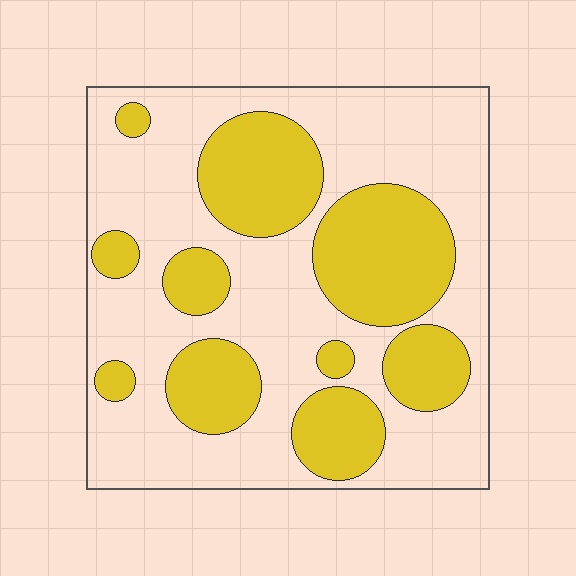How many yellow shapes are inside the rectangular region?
10.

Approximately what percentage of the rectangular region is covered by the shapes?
Approximately 35%.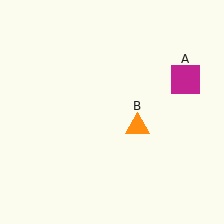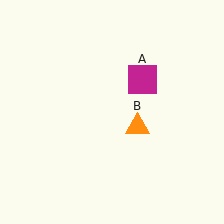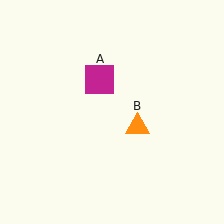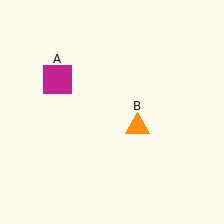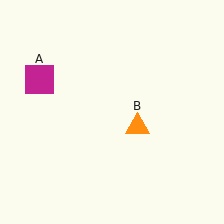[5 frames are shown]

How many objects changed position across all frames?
1 object changed position: magenta square (object A).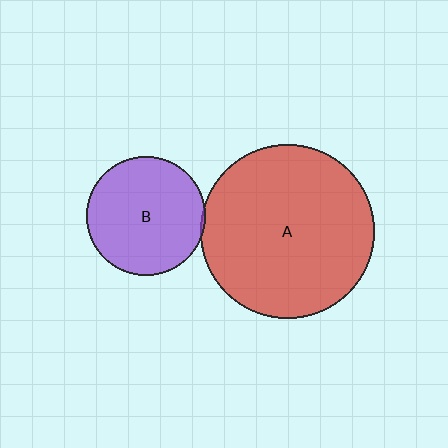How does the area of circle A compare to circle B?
Approximately 2.1 times.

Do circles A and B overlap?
Yes.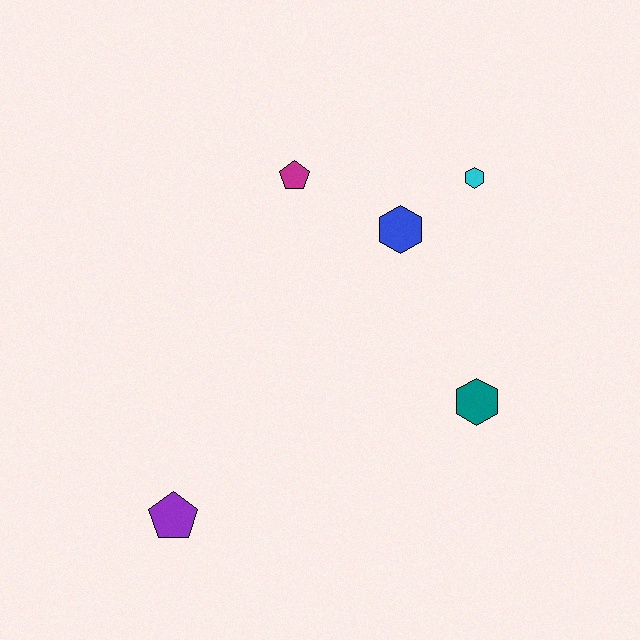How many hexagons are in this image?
There are 3 hexagons.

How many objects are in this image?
There are 5 objects.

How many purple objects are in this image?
There is 1 purple object.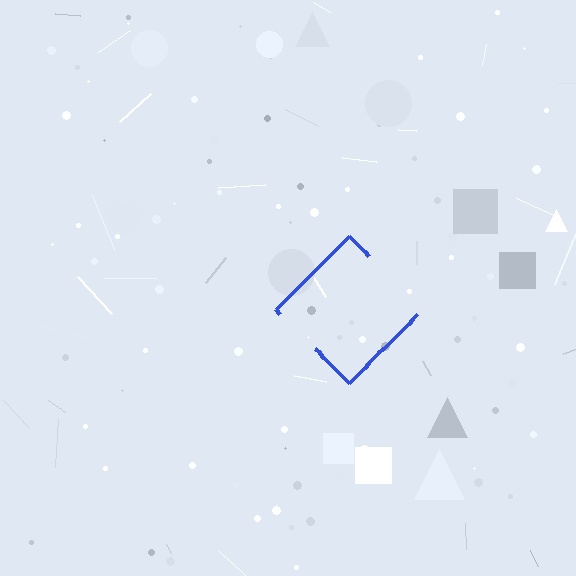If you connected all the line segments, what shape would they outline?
They would outline a diamond.